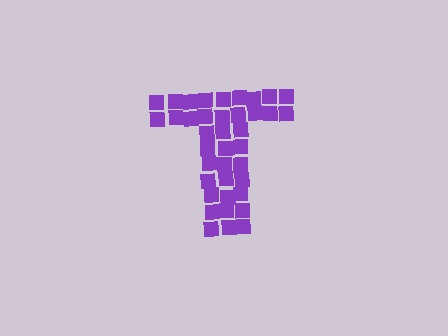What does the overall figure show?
The overall figure shows the letter T.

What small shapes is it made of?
It is made of small squares.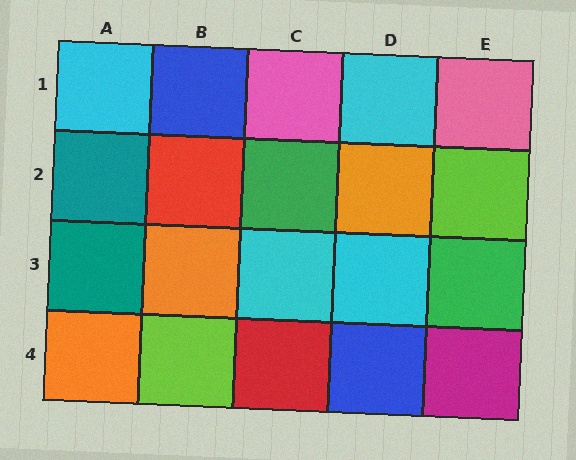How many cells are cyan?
4 cells are cyan.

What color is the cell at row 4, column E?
Magenta.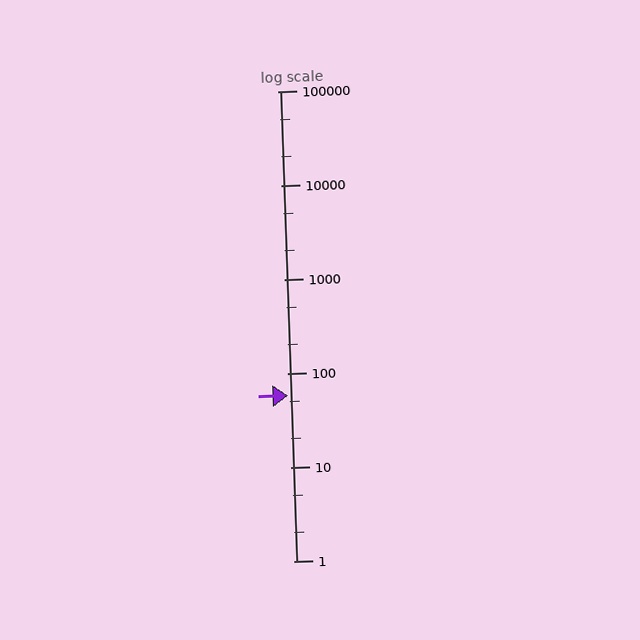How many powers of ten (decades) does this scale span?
The scale spans 5 decades, from 1 to 100000.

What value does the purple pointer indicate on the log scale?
The pointer indicates approximately 58.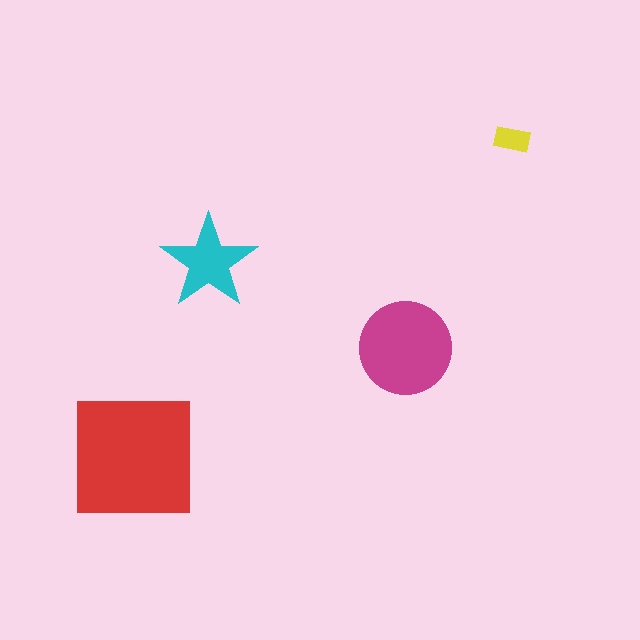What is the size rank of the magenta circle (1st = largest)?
2nd.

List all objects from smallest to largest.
The yellow rectangle, the cyan star, the magenta circle, the red square.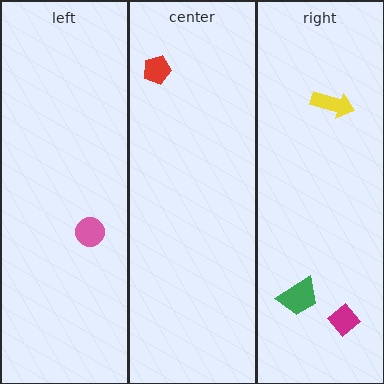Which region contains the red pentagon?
The center region.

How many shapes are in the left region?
1.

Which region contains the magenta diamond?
The right region.